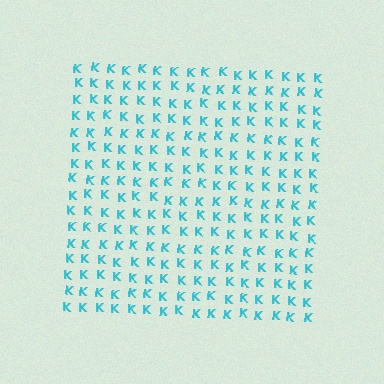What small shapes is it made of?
It is made of small letter K's.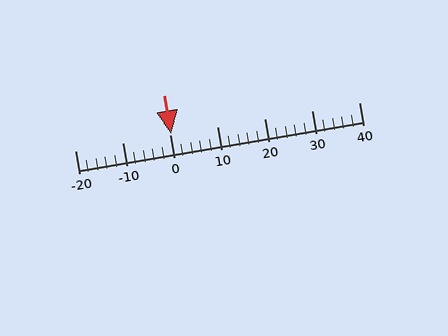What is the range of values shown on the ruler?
The ruler shows values from -20 to 40.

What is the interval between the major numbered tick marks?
The major tick marks are spaced 10 units apart.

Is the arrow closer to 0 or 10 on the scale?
The arrow is closer to 0.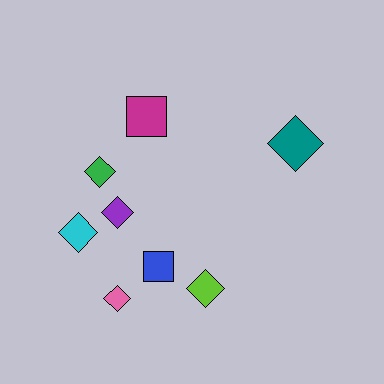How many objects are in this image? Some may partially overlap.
There are 8 objects.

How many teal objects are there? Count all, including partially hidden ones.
There is 1 teal object.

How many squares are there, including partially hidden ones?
There are 2 squares.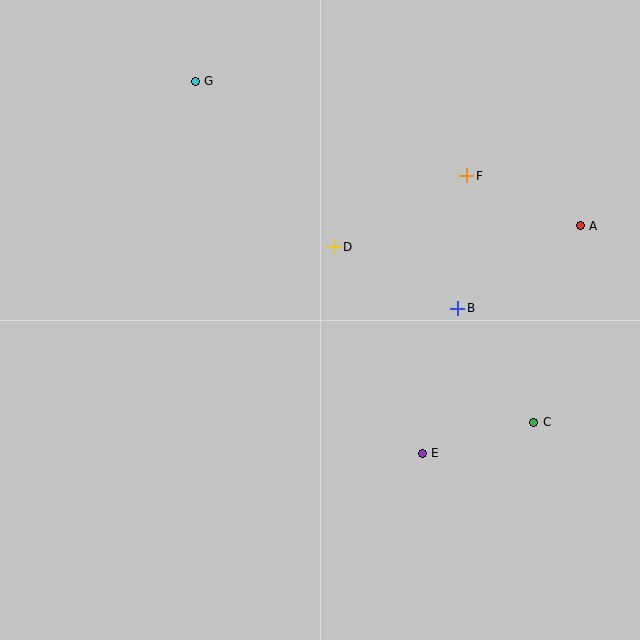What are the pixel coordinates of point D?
Point D is at (334, 247).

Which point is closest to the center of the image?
Point D at (334, 247) is closest to the center.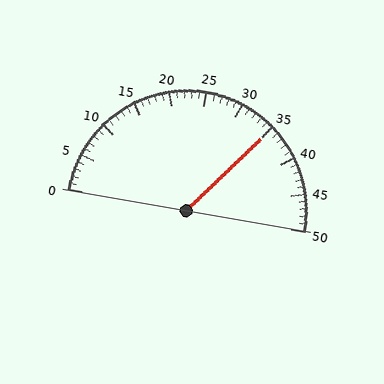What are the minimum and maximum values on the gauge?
The gauge ranges from 0 to 50.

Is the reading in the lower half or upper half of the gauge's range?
The reading is in the upper half of the range (0 to 50).